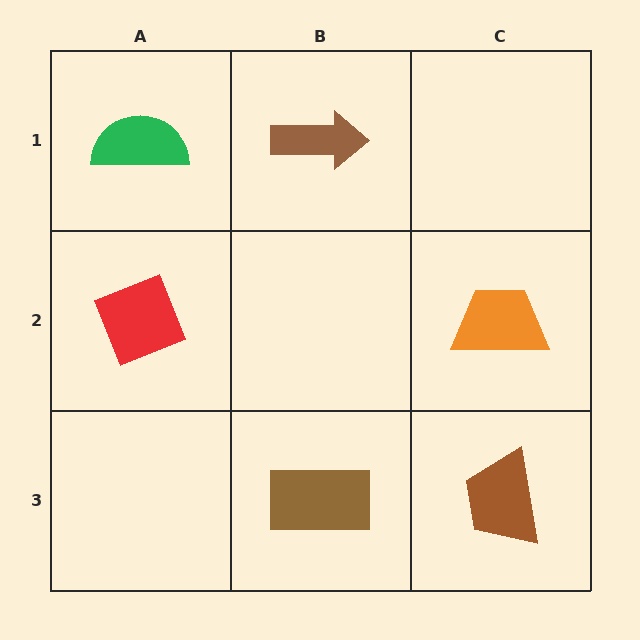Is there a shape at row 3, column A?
No, that cell is empty.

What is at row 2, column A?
A red diamond.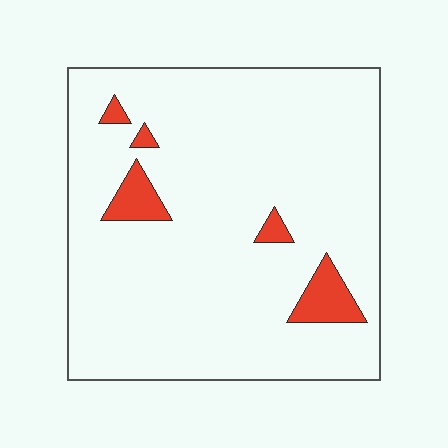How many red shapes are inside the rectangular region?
5.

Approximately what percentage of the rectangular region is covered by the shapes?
Approximately 5%.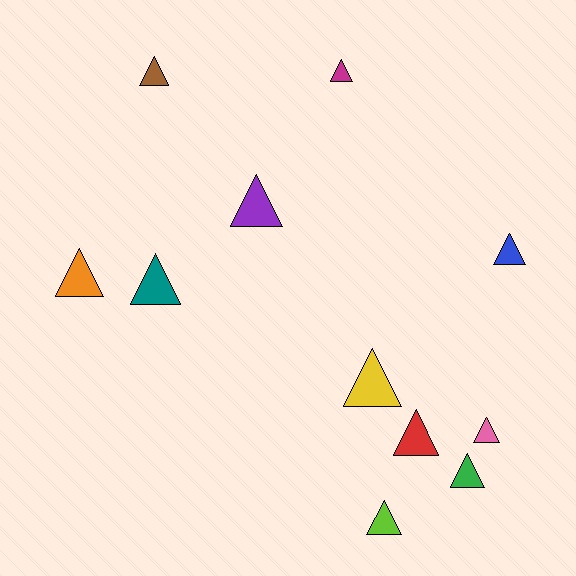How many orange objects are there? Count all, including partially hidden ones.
There is 1 orange object.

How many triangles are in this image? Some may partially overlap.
There are 11 triangles.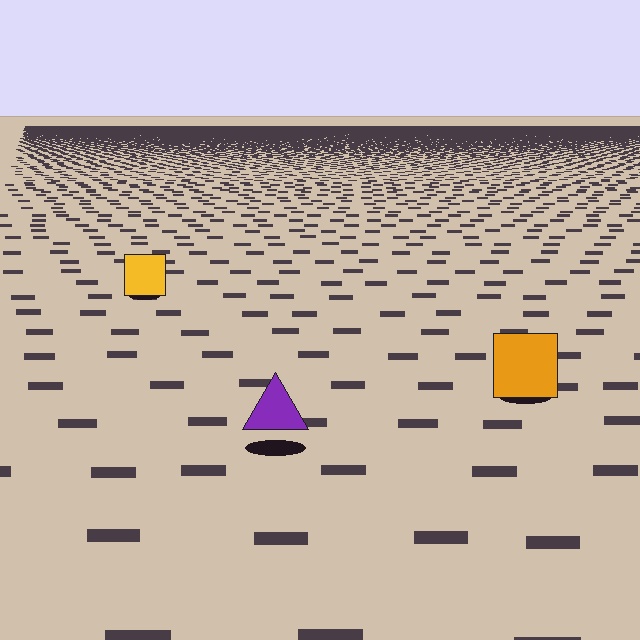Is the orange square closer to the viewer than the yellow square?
Yes. The orange square is closer — you can tell from the texture gradient: the ground texture is coarser near it.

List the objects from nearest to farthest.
From nearest to farthest: the purple triangle, the orange square, the yellow square.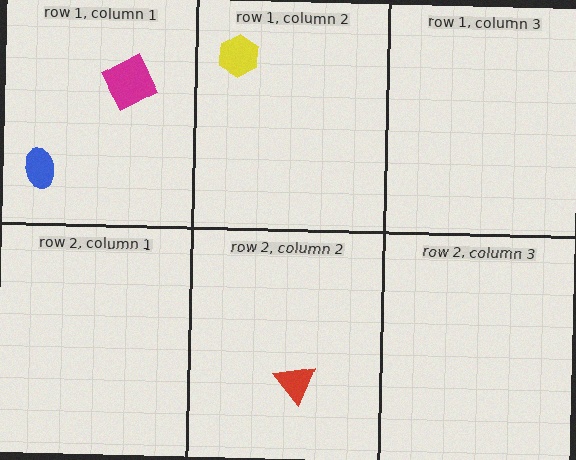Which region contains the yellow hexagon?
The row 1, column 2 region.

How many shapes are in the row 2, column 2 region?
1.